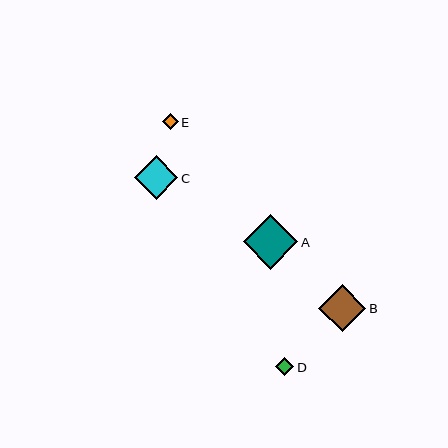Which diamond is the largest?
Diamond A is the largest with a size of approximately 54 pixels.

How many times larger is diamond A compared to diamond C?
Diamond A is approximately 1.2 times the size of diamond C.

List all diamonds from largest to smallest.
From largest to smallest: A, B, C, D, E.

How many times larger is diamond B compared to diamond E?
Diamond B is approximately 2.9 times the size of diamond E.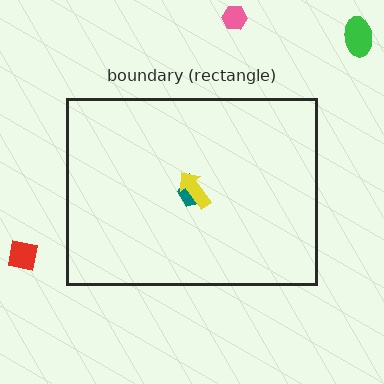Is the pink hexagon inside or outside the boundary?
Outside.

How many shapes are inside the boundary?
2 inside, 3 outside.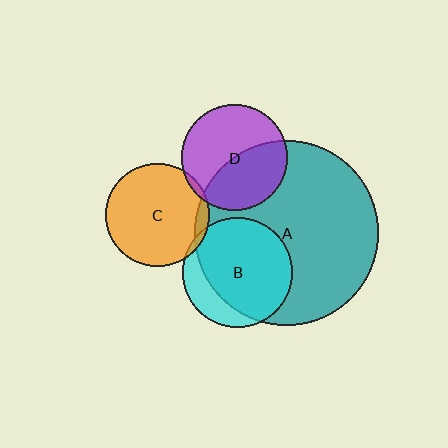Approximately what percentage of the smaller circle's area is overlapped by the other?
Approximately 5%.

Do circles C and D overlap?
Yes.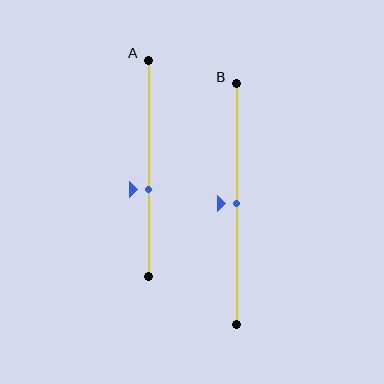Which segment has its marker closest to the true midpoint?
Segment B has its marker closest to the true midpoint.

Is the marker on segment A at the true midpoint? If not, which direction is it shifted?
No, the marker on segment A is shifted downward by about 10% of the segment length.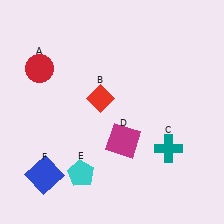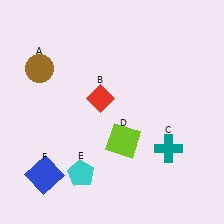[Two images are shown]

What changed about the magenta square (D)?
In Image 1, D is magenta. In Image 2, it changed to lime.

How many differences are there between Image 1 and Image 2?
There are 2 differences between the two images.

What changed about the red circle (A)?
In Image 1, A is red. In Image 2, it changed to brown.